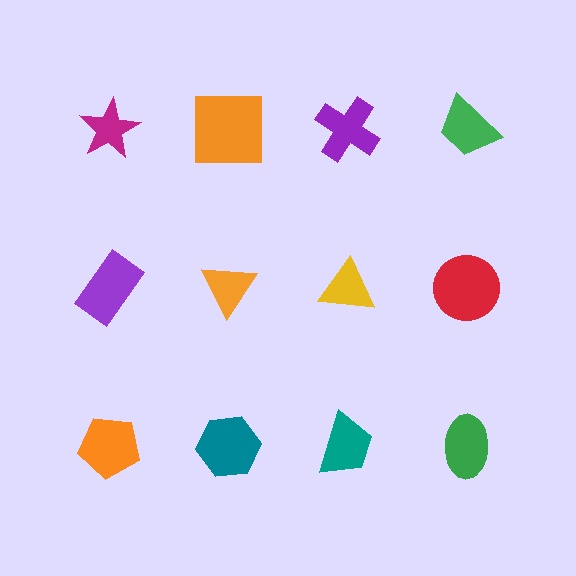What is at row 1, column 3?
A purple cross.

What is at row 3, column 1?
An orange pentagon.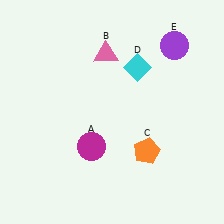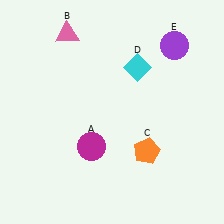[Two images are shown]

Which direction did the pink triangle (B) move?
The pink triangle (B) moved left.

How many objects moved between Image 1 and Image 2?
1 object moved between the two images.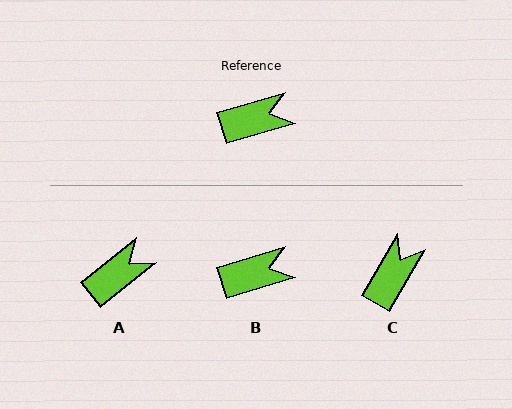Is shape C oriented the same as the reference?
No, it is off by about 43 degrees.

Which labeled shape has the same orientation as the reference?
B.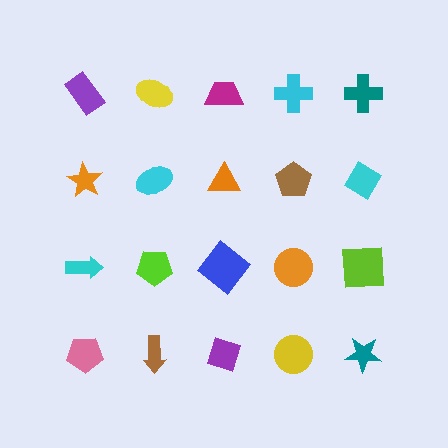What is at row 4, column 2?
A brown arrow.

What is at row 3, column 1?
A cyan arrow.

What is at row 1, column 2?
A yellow ellipse.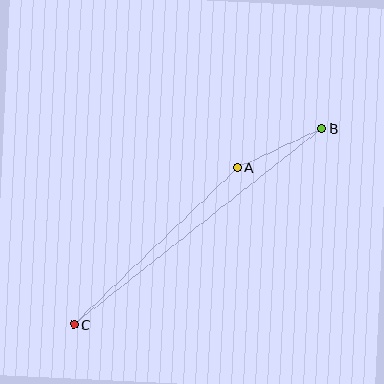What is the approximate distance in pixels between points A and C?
The distance between A and C is approximately 227 pixels.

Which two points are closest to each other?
Points A and B are closest to each other.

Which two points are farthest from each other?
Points B and C are farthest from each other.